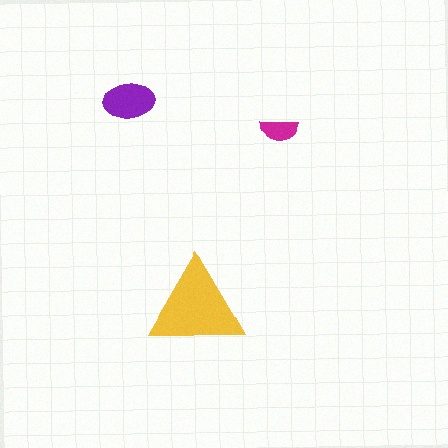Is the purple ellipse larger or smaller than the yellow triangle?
Smaller.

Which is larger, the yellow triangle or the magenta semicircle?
The yellow triangle.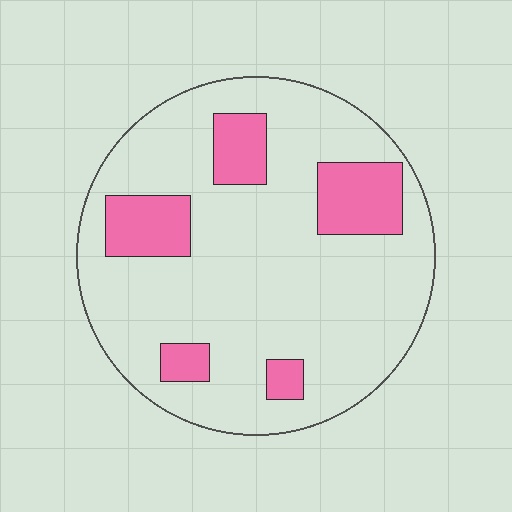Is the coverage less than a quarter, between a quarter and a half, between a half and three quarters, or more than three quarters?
Less than a quarter.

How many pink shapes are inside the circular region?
5.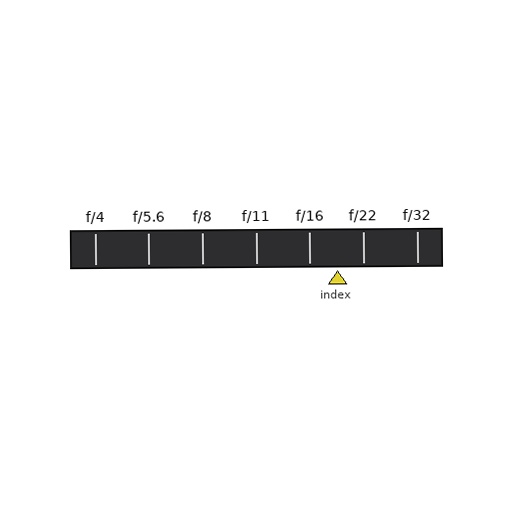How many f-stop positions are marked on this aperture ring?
There are 7 f-stop positions marked.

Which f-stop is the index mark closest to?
The index mark is closest to f/22.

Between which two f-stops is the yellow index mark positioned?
The index mark is between f/16 and f/22.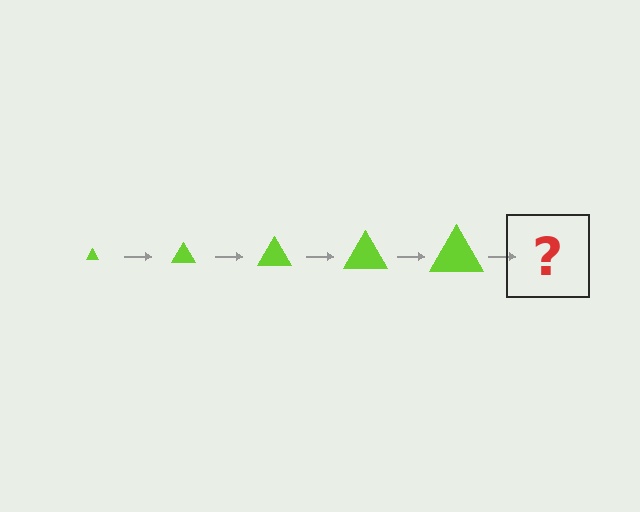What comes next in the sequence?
The next element should be a lime triangle, larger than the previous one.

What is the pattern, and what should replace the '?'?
The pattern is that the triangle gets progressively larger each step. The '?' should be a lime triangle, larger than the previous one.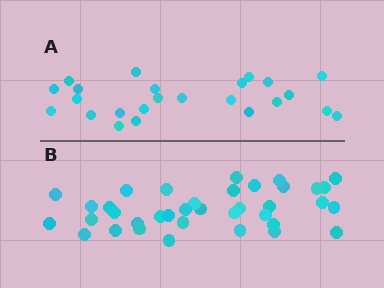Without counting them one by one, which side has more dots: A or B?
Region B (the bottom region) has more dots.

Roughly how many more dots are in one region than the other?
Region B has approximately 15 more dots than region A.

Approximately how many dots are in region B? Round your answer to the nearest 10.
About 40 dots. (The exact count is 37, which rounds to 40.)